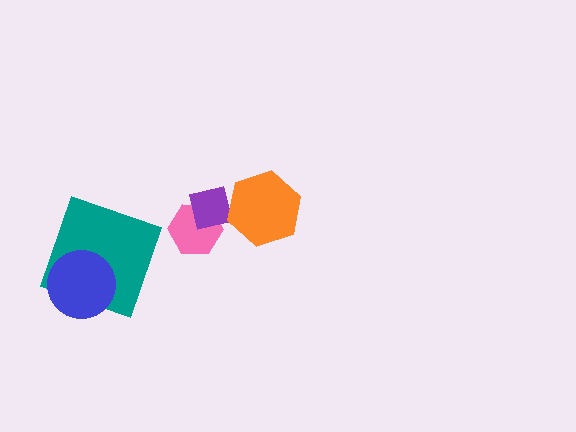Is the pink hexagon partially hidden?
Yes, it is partially covered by another shape.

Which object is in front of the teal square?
The blue circle is in front of the teal square.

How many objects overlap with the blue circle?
1 object overlaps with the blue circle.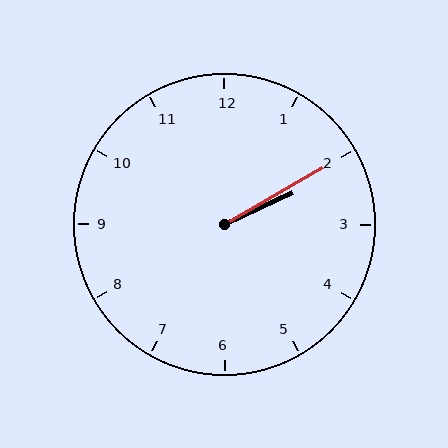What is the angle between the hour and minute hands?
Approximately 5 degrees.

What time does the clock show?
2:10.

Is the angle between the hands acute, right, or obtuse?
It is acute.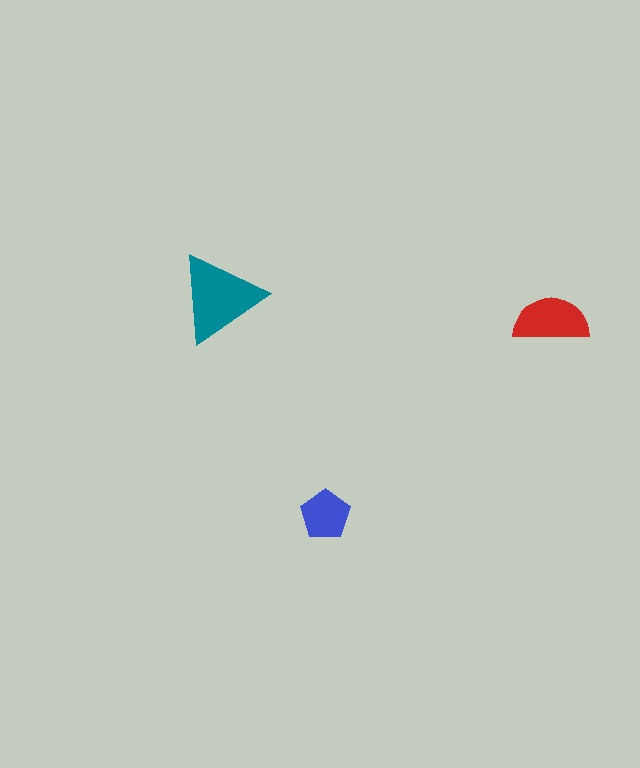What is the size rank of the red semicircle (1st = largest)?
2nd.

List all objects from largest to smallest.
The teal triangle, the red semicircle, the blue pentagon.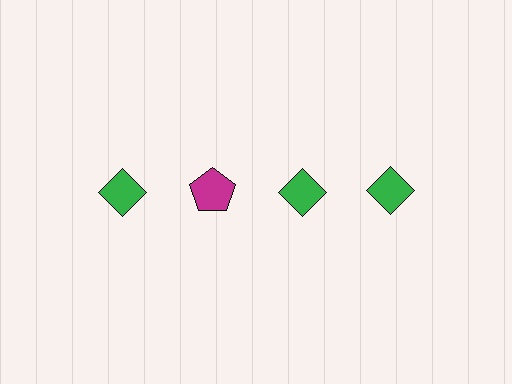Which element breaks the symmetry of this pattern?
The magenta pentagon in the top row, second from left column breaks the symmetry. All other shapes are green diamonds.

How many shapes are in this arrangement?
There are 4 shapes arranged in a grid pattern.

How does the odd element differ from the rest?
It differs in both color (magenta instead of green) and shape (pentagon instead of diamond).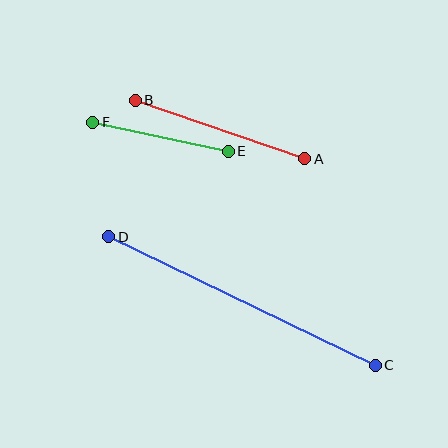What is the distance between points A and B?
The distance is approximately 179 pixels.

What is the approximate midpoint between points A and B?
The midpoint is at approximately (220, 129) pixels.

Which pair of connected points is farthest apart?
Points C and D are farthest apart.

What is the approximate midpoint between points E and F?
The midpoint is at approximately (160, 137) pixels.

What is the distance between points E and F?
The distance is approximately 139 pixels.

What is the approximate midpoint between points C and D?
The midpoint is at approximately (242, 301) pixels.